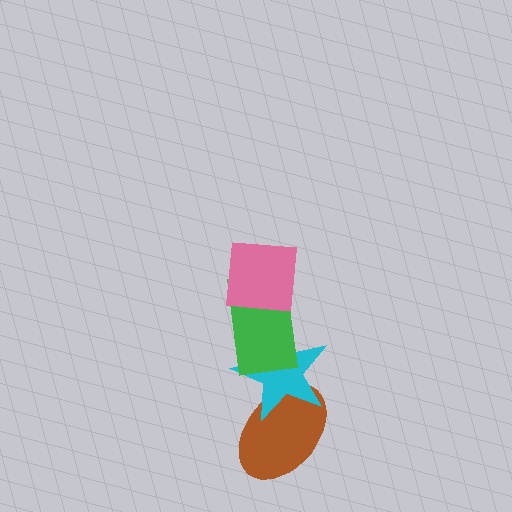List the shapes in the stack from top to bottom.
From top to bottom: the pink square, the green rectangle, the cyan star, the brown ellipse.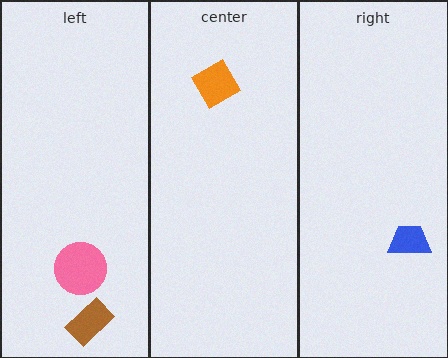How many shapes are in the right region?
1.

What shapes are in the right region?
The blue trapezoid.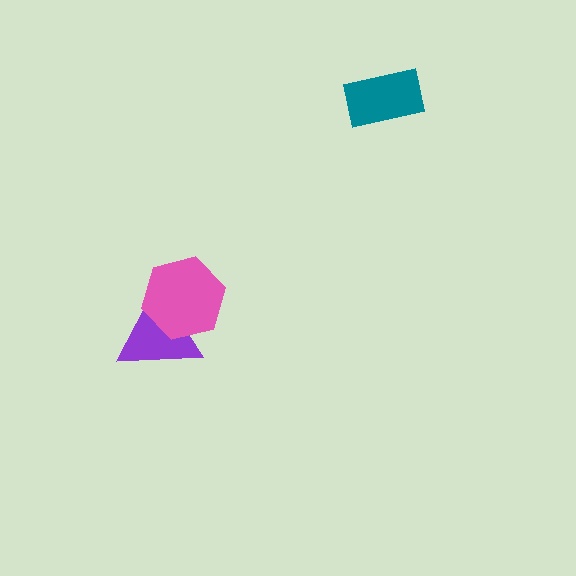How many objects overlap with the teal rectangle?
0 objects overlap with the teal rectangle.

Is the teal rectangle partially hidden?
No, no other shape covers it.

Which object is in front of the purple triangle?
The pink hexagon is in front of the purple triangle.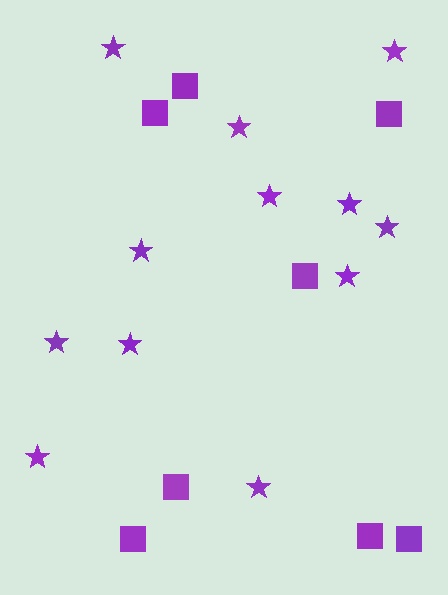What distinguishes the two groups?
There are 2 groups: one group of squares (8) and one group of stars (12).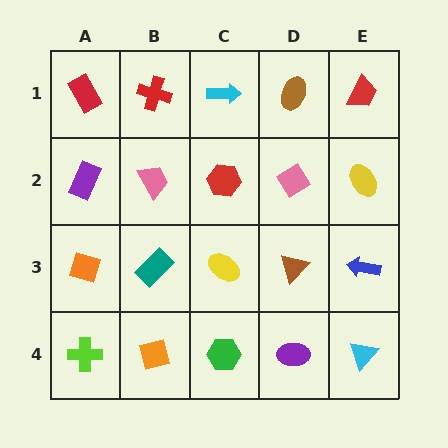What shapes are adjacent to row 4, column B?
A teal rectangle (row 3, column B), a lime cross (row 4, column A), a green hexagon (row 4, column C).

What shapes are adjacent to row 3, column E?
A yellow ellipse (row 2, column E), a cyan triangle (row 4, column E), a brown triangle (row 3, column D).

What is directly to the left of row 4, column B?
A lime cross.